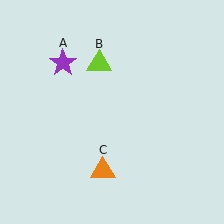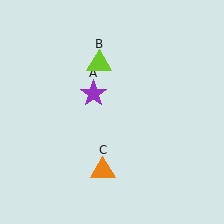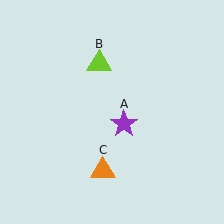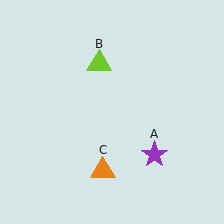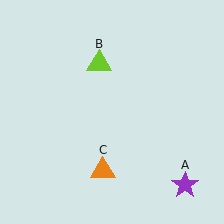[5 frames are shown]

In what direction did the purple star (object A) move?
The purple star (object A) moved down and to the right.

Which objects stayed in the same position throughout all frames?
Lime triangle (object B) and orange triangle (object C) remained stationary.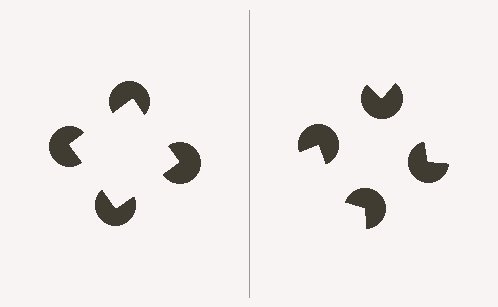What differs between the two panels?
The pac-man discs are positioned identically on both sides; only the wedge orientations differ. On the left they align to a square; on the right they are misaligned.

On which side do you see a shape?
An illusory square appears on the left side. On the right side the wedge cuts are rotated, so no coherent shape forms.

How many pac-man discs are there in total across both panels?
8 — 4 on each side.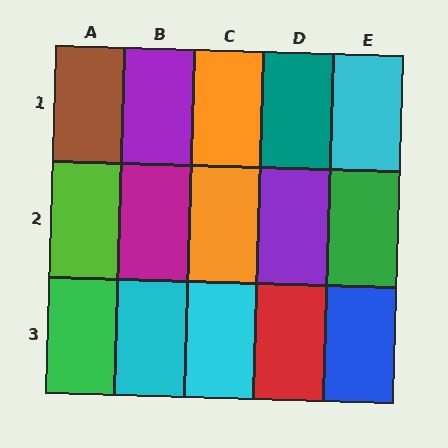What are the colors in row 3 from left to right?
Green, cyan, cyan, red, blue.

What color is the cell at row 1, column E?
Cyan.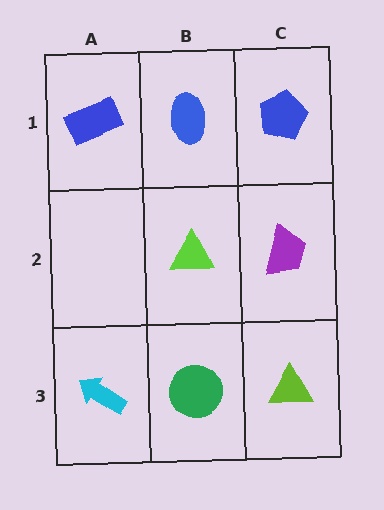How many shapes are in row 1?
3 shapes.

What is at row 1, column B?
A blue ellipse.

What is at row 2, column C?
A purple trapezoid.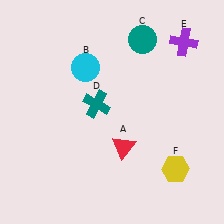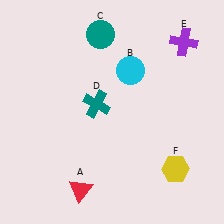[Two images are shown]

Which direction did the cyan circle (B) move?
The cyan circle (B) moved right.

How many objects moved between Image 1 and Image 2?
3 objects moved between the two images.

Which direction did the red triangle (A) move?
The red triangle (A) moved left.